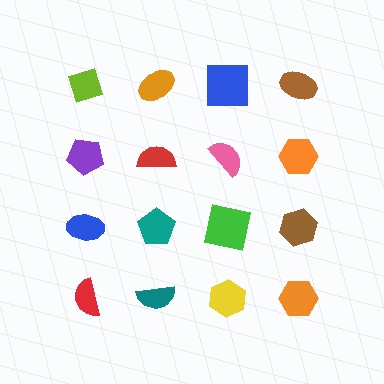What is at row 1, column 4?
A brown ellipse.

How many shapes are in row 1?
4 shapes.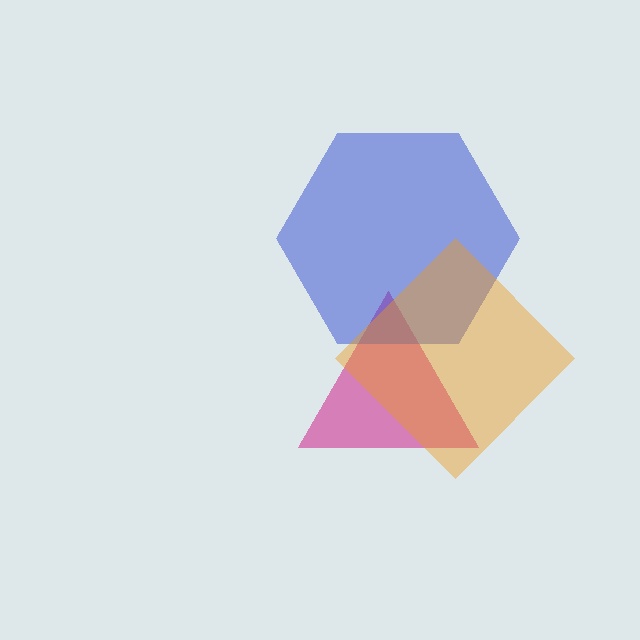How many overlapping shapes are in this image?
There are 3 overlapping shapes in the image.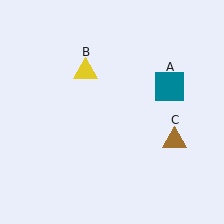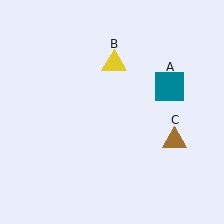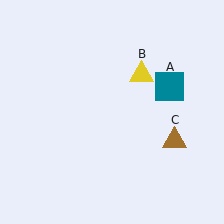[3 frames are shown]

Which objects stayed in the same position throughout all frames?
Teal square (object A) and brown triangle (object C) remained stationary.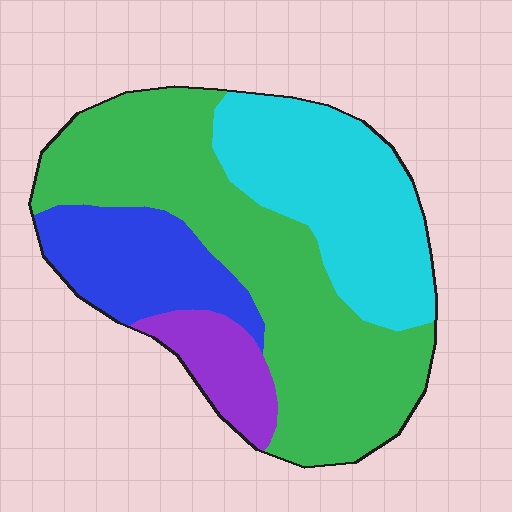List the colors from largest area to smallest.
From largest to smallest: green, cyan, blue, purple.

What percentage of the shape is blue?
Blue takes up about one sixth (1/6) of the shape.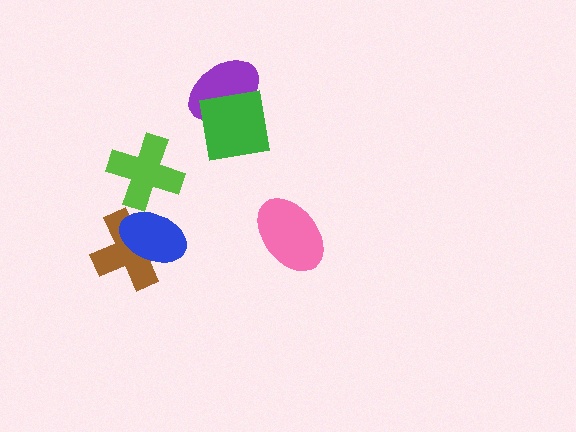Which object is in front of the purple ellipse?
The green square is in front of the purple ellipse.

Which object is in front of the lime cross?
The blue ellipse is in front of the lime cross.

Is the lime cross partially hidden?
Yes, it is partially covered by another shape.